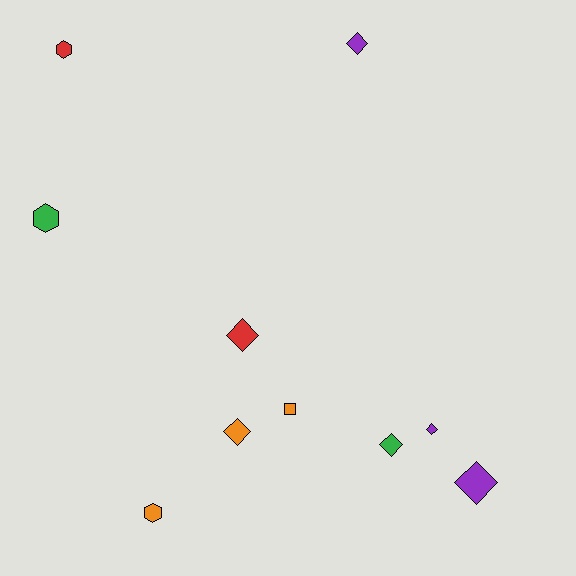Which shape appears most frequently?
Diamond, with 6 objects.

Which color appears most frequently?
Orange, with 3 objects.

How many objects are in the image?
There are 10 objects.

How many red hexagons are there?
There is 1 red hexagon.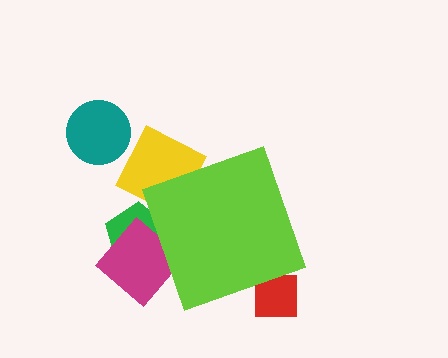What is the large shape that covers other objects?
A lime diamond.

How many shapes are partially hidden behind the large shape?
4 shapes are partially hidden.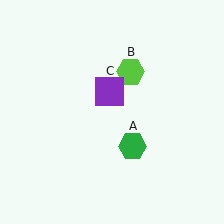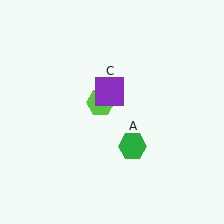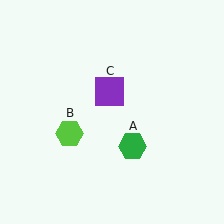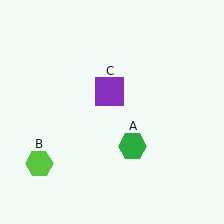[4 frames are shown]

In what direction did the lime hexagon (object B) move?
The lime hexagon (object B) moved down and to the left.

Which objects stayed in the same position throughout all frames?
Green hexagon (object A) and purple square (object C) remained stationary.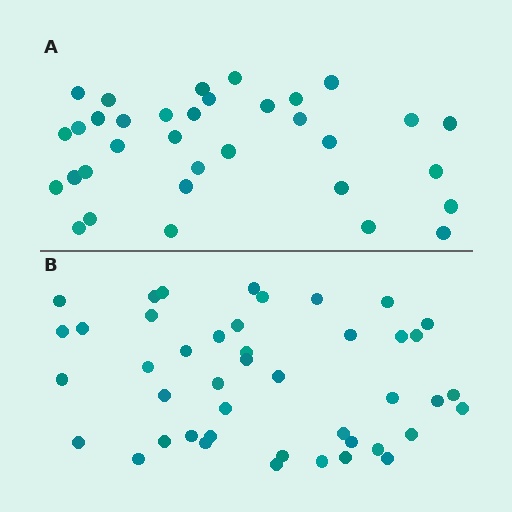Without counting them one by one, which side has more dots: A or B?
Region B (the bottom region) has more dots.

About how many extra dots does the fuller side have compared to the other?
Region B has roughly 10 or so more dots than region A.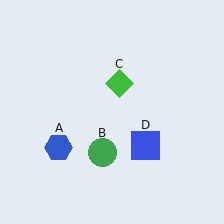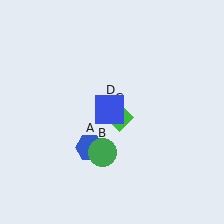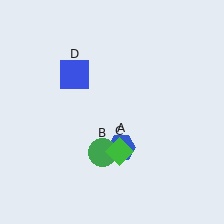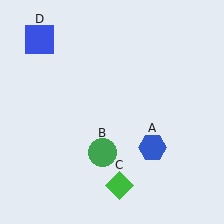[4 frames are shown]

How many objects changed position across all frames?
3 objects changed position: blue hexagon (object A), green diamond (object C), blue square (object D).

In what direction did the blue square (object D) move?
The blue square (object D) moved up and to the left.